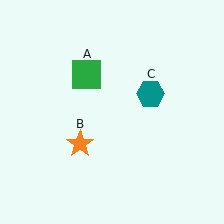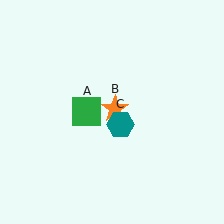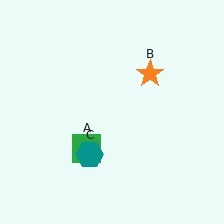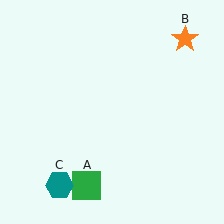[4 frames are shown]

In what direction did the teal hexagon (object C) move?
The teal hexagon (object C) moved down and to the left.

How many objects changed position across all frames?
3 objects changed position: green square (object A), orange star (object B), teal hexagon (object C).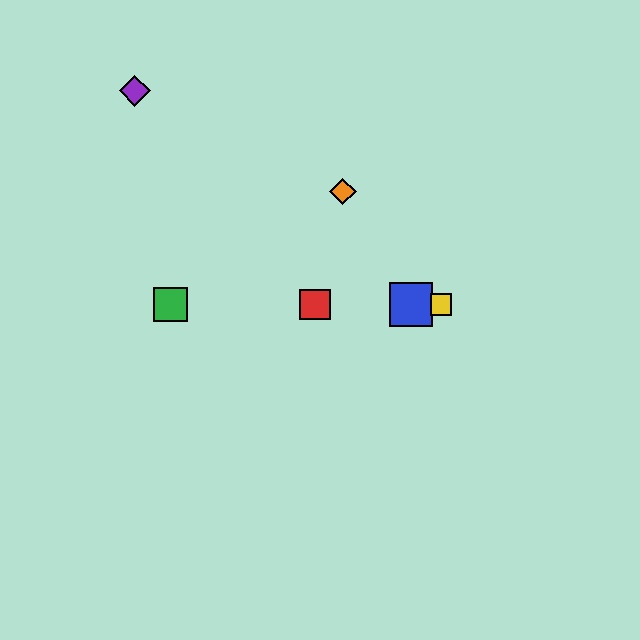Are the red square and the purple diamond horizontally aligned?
No, the red square is at y≈304 and the purple diamond is at y≈91.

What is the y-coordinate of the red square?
The red square is at y≈304.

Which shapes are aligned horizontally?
The red square, the blue square, the green square, the yellow square are aligned horizontally.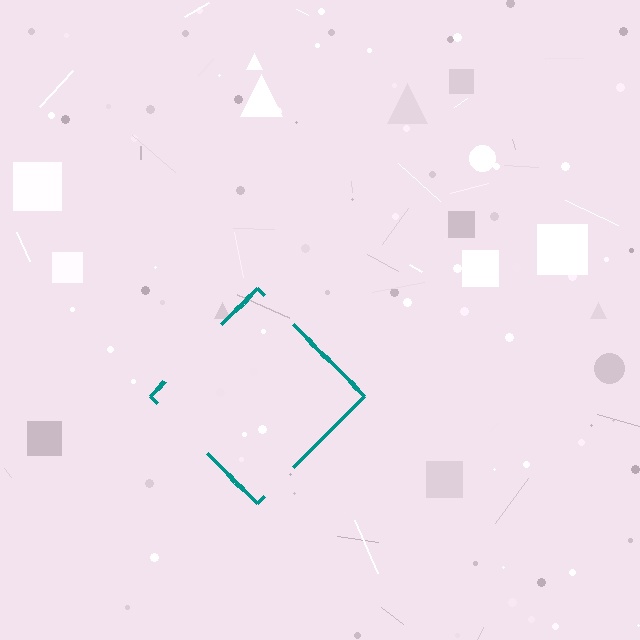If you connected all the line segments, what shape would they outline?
They would outline a diamond.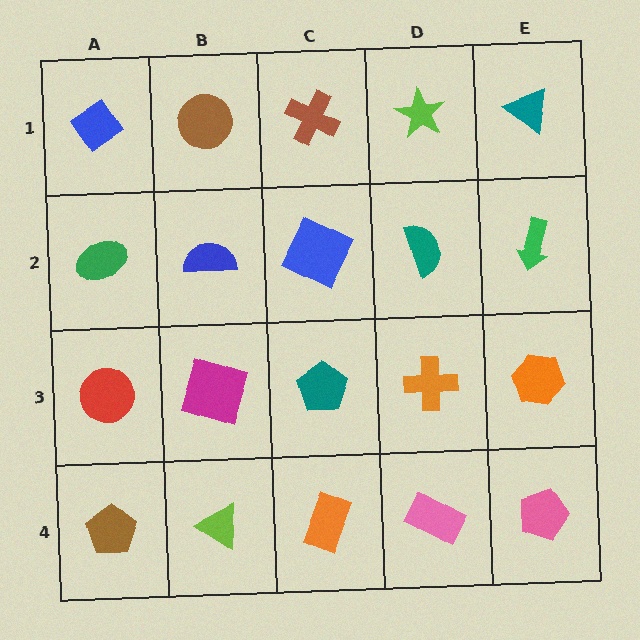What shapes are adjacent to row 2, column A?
A blue diamond (row 1, column A), a red circle (row 3, column A), a blue semicircle (row 2, column B).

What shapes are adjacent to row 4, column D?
An orange cross (row 3, column D), an orange rectangle (row 4, column C), a pink pentagon (row 4, column E).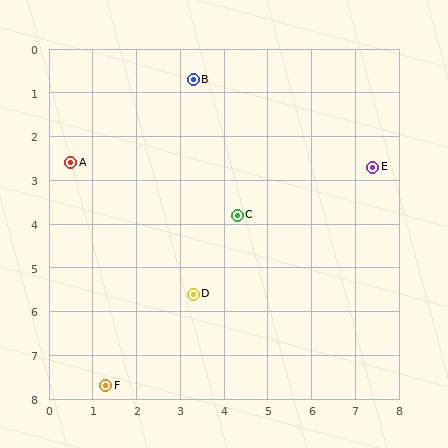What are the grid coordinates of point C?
Point C is at approximately (4.3, 3.8).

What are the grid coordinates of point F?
Point F is at approximately (1.3, 7.7).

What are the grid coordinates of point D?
Point D is at approximately (3.3, 5.6).